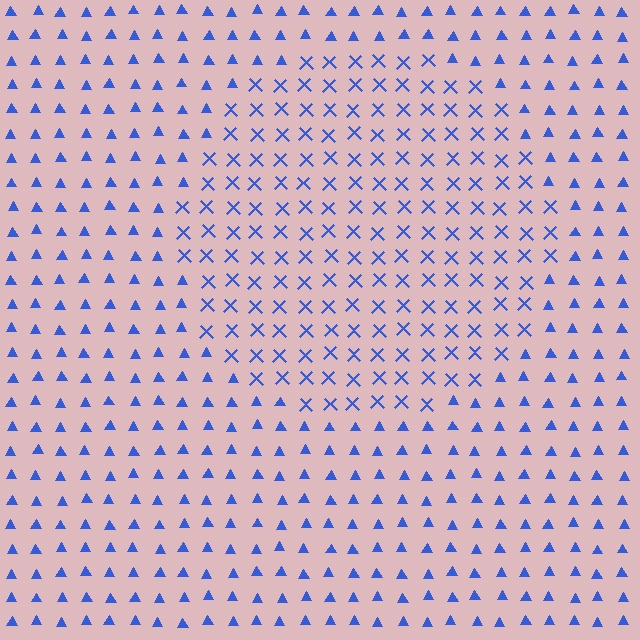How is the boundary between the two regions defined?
The boundary is defined by a change in element shape: X marks inside vs. triangles outside. All elements share the same color and spacing.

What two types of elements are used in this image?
The image uses X marks inside the circle region and triangles outside it.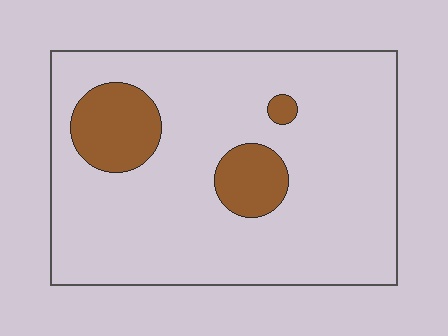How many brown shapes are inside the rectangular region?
3.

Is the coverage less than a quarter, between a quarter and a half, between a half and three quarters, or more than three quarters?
Less than a quarter.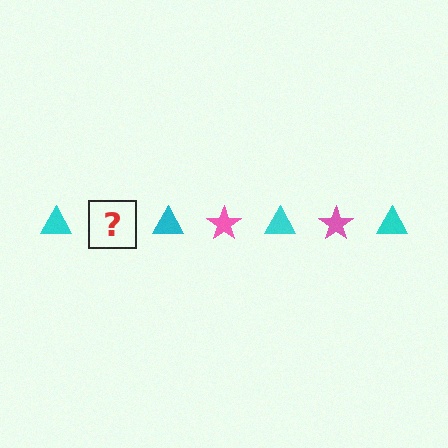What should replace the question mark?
The question mark should be replaced with a pink star.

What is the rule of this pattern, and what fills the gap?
The rule is that the pattern alternates between cyan triangle and pink star. The gap should be filled with a pink star.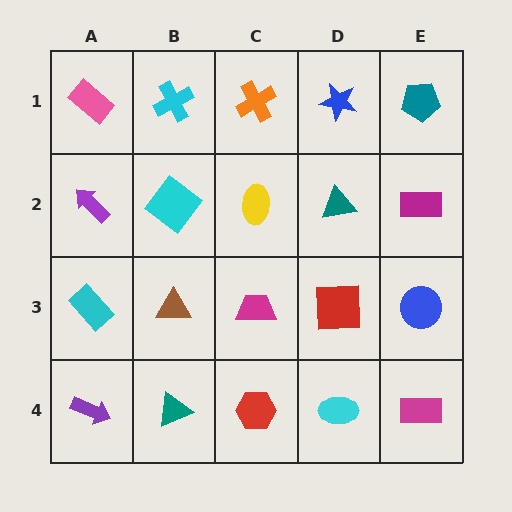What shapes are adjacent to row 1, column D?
A teal triangle (row 2, column D), an orange cross (row 1, column C), a teal pentagon (row 1, column E).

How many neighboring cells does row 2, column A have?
3.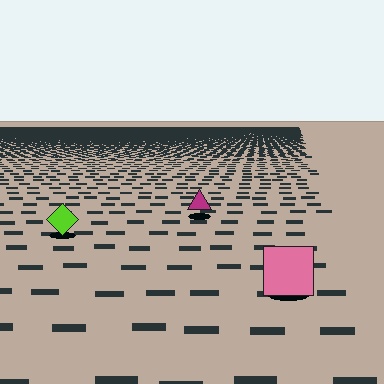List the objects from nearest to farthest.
From nearest to farthest: the pink square, the lime diamond, the magenta triangle.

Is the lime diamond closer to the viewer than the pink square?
No. The pink square is closer — you can tell from the texture gradient: the ground texture is coarser near it.